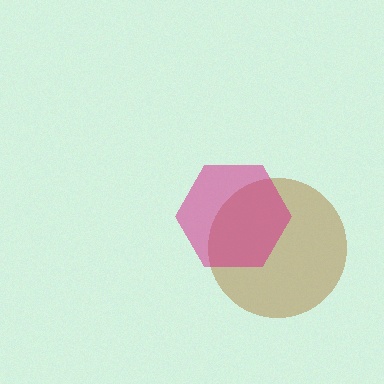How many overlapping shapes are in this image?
There are 2 overlapping shapes in the image.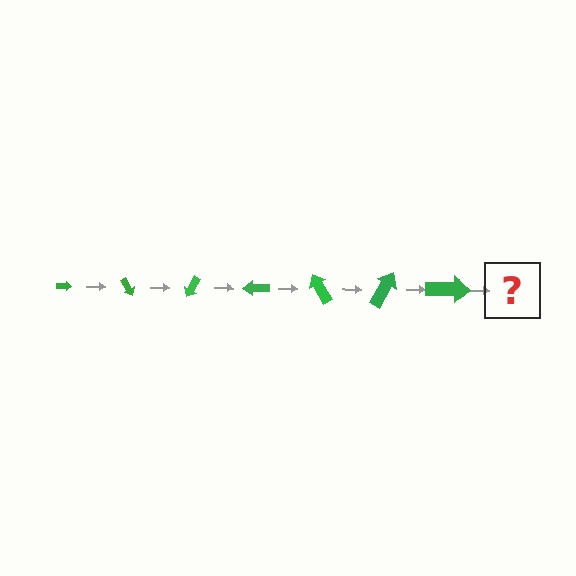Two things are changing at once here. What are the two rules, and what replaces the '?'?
The two rules are that the arrow grows larger each step and it rotates 60 degrees each step. The '?' should be an arrow, larger than the previous one and rotated 420 degrees from the start.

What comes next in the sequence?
The next element should be an arrow, larger than the previous one and rotated 420 degrees from the start.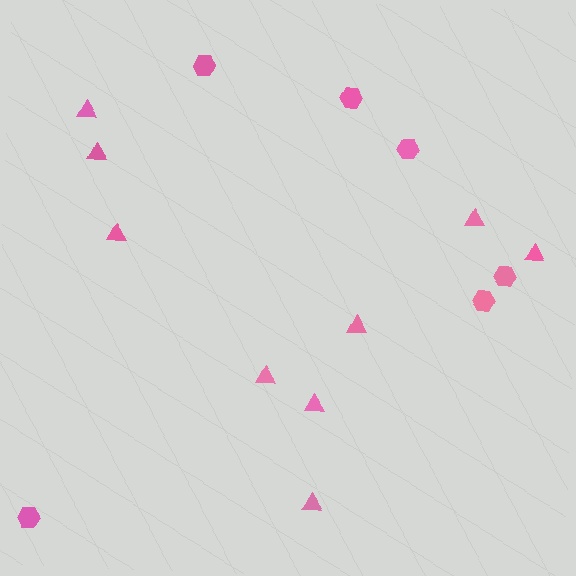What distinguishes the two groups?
There are 2 groups: one group of hexagons (6) and one group of triangles (9).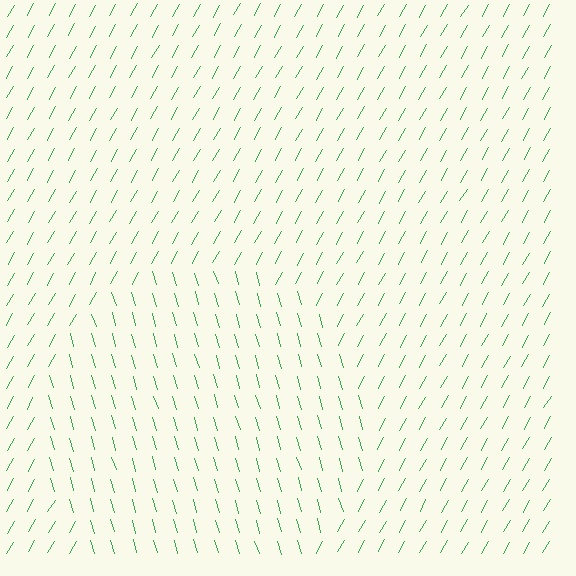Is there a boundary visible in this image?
Yes, there is a texture boundary formed by a change in line orientation.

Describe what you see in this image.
The image is filled with small green line segments. A circle region in the image has lines oriented differently from the surrounding lines, creating a visible texture boundary.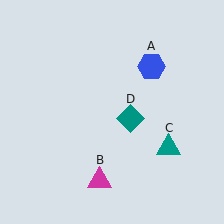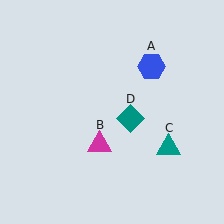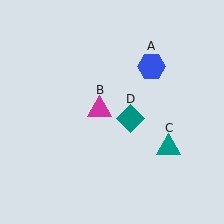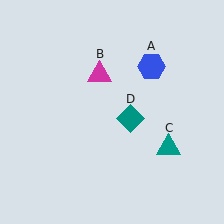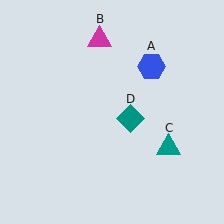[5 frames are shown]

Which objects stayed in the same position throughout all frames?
Blue hexagon (object A) and teal triangle (object C) and teal diamond (object D) remained stationary.